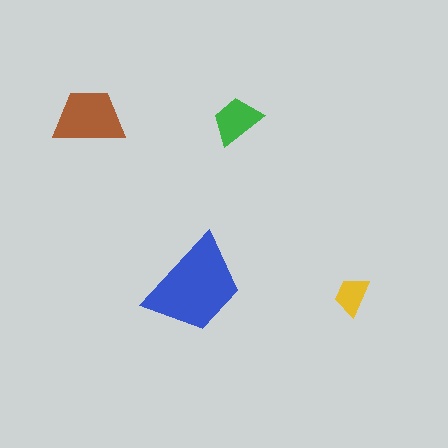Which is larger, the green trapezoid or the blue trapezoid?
The blue one.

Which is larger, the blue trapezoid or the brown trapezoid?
The blue one.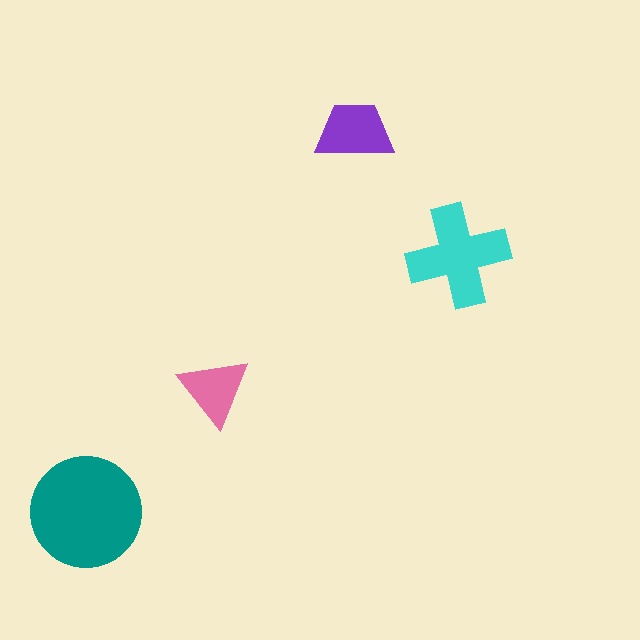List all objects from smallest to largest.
The pink triangle, the purple trapezoid, the cyan cross, the teal circle.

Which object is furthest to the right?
The cyan cross is rightmost.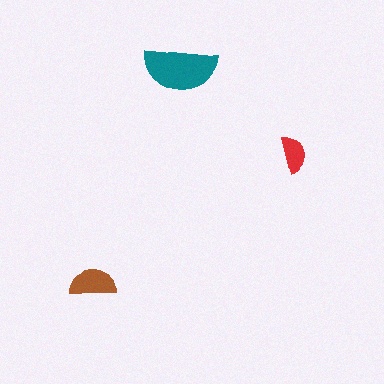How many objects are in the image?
There are 3 objects in the image.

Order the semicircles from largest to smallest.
the teal one, the brown one, the red one.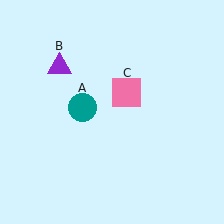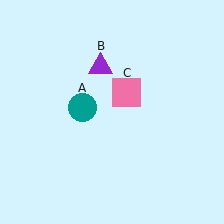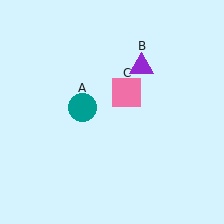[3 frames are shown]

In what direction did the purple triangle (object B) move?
The purple triangle (object B) moved right.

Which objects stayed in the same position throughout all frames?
Teal circle (object A) and pink square (object C) remained stationary.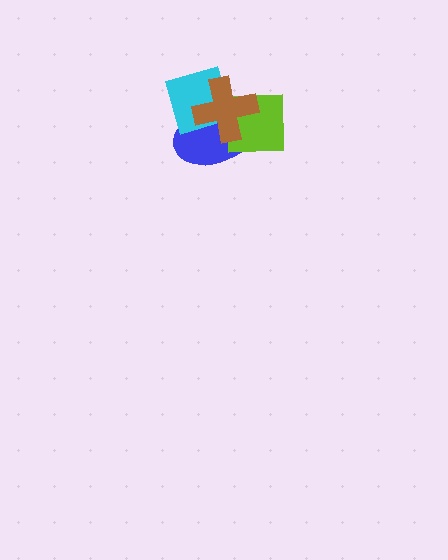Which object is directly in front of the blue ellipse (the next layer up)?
The cyan diamond is directly in front of the blue ellipse.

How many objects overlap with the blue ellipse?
3 objects overlap with the blue ellipse.